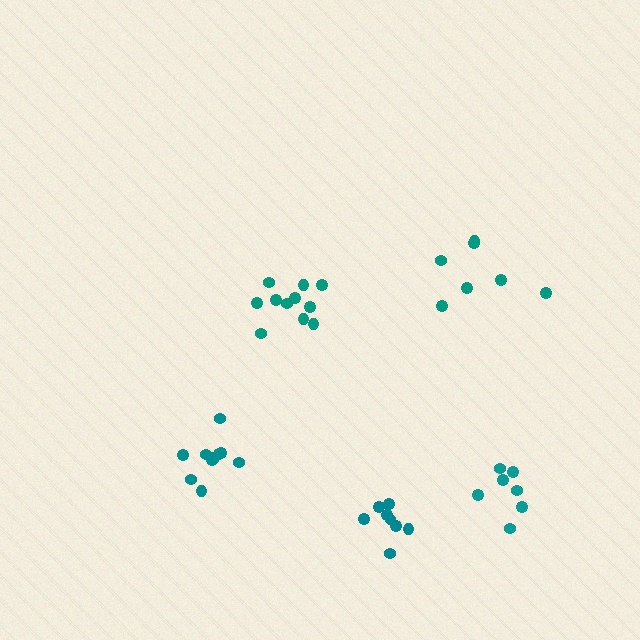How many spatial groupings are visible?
There are 5 spatial groupings.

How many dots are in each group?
Group 1: 11 dots, Group 2: 7 dots, Group 3: 8 dots, Group 4: 7 dots, Group 5: 10 dots (43 total).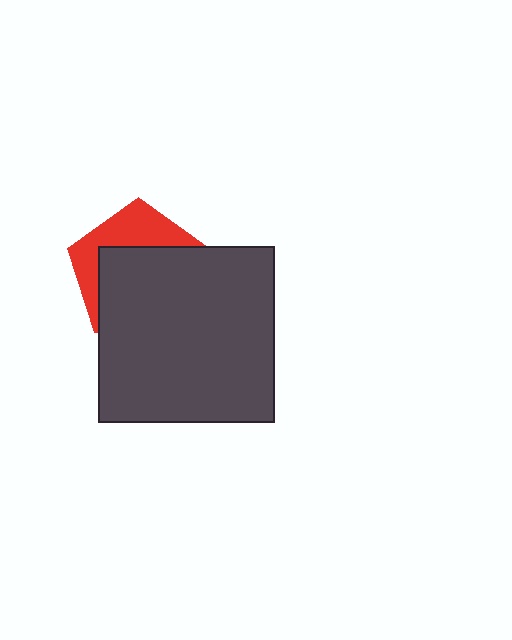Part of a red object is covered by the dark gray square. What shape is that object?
It is a pentagon.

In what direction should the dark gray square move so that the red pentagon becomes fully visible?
The dark gray square should move down. That is the shortest direction to clear the overlap and leave the red pentagon fully visible.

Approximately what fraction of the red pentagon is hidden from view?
Roughly 65% of the red pentagon is hidden behind the dark gray square.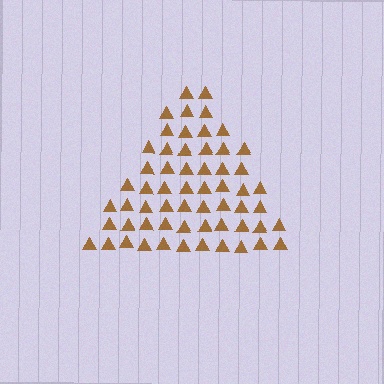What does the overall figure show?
The overall figure shows a triangle.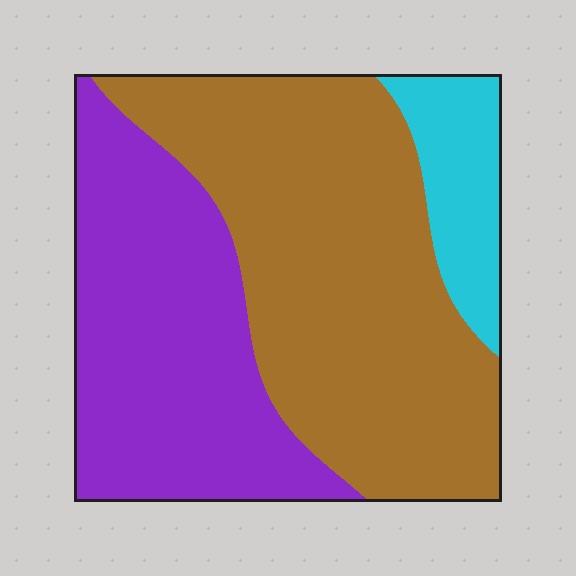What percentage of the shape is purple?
Purple takes up about three eighths (3/8) of the shape.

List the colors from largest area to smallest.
From largest to smallest: brown, purple, cyan.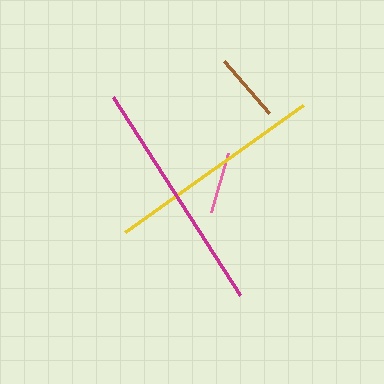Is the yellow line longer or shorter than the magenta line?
The magenta line is longer than the yellow line.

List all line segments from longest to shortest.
From longest to shortest: magenta, yellow, brown, pink.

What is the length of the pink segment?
The pink segment is approximately 61 pixels long.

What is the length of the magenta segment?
The magenta segment is approximately 235 pixels long.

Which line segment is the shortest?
The pink line is the shortest at approximately 61 pixels.